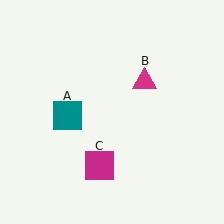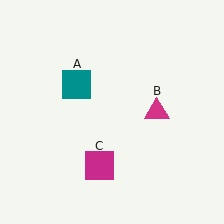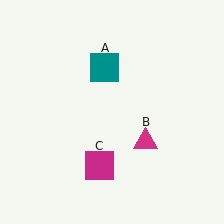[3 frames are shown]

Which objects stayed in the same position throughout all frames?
Magenta square (object C) remained stationary.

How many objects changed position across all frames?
2 objects changed position: teal square (object A), magenta triangle (object B).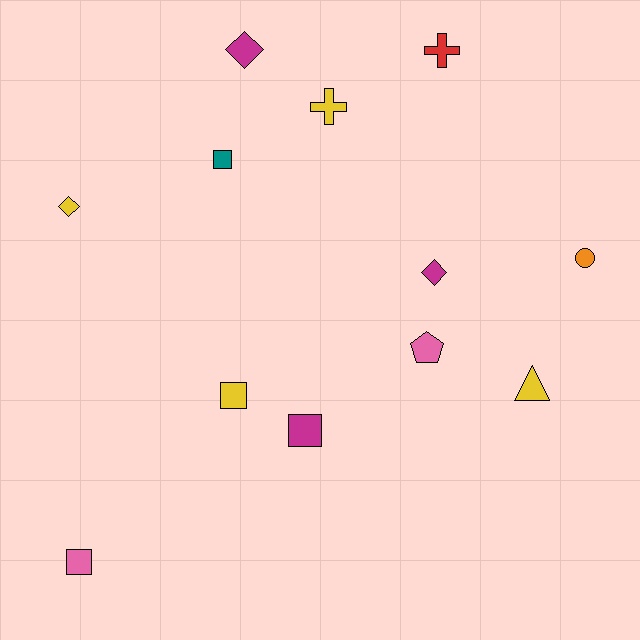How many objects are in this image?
There are 12 objects.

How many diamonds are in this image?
There are 3 diamonds.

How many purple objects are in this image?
There are no purple objects.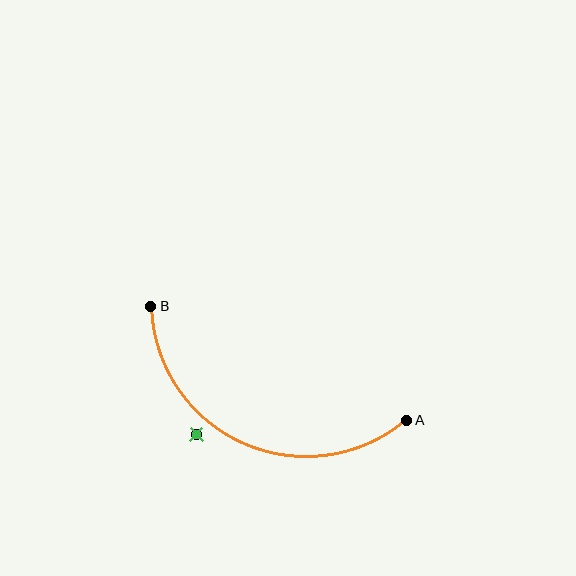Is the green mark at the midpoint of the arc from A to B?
No — the green mark does not lie on the arc at all. It sits slightly outside the curve.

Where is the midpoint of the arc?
The arc midpoint is the point on the curve farthest from the straight line joining A and B. It sits below that line.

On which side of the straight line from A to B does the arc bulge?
The arc bulges below the straight line connecting A and B.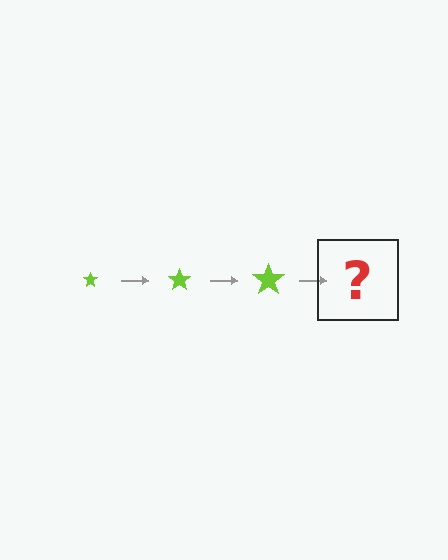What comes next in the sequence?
The next element should be a lime star, larger than the previous one.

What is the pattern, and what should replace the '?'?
The pattern is that the star gets progressively larger each step. The '?' should be a lime star, larger than the previous one.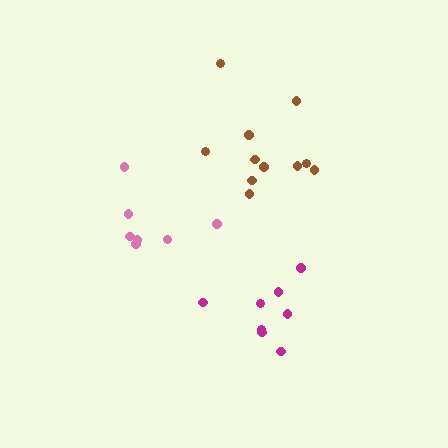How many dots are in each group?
Group 1: 7 dots, Group 2: 11 dots, Group 3: 8 dots (26 total).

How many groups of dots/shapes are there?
There are 3 groups.